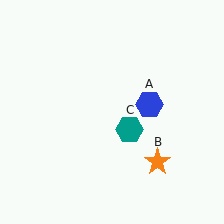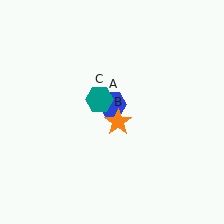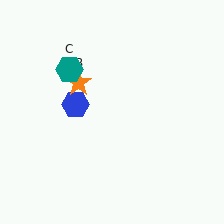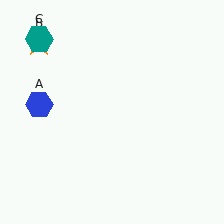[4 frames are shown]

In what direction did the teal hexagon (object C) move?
The teal hexagon (object C) moved up and to the left.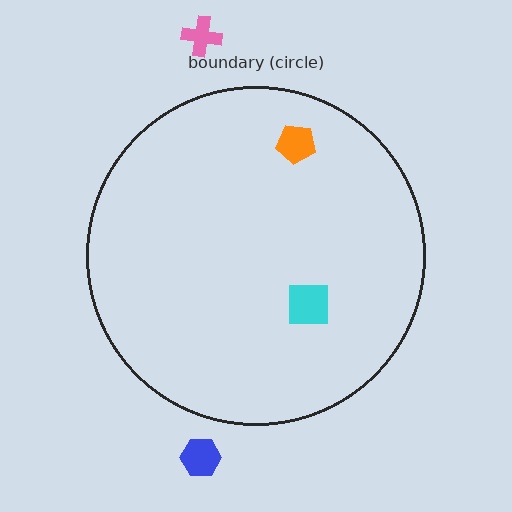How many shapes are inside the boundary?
2 inside, 2 outside.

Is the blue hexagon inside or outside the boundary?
Outside.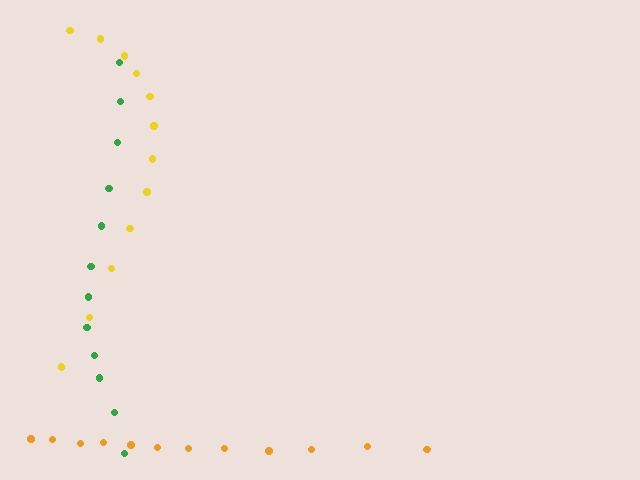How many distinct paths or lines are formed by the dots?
There are 3 distinct paths.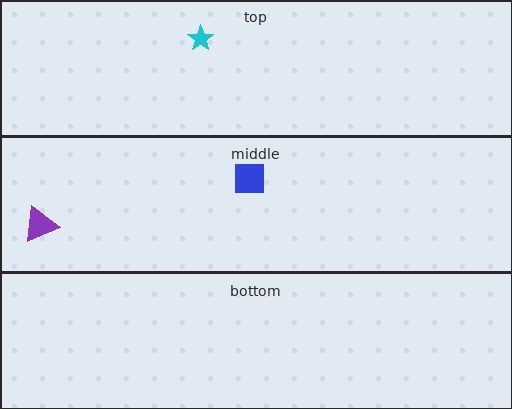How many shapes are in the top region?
1.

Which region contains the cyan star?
The top region.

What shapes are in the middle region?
The blue square, the purple triangle.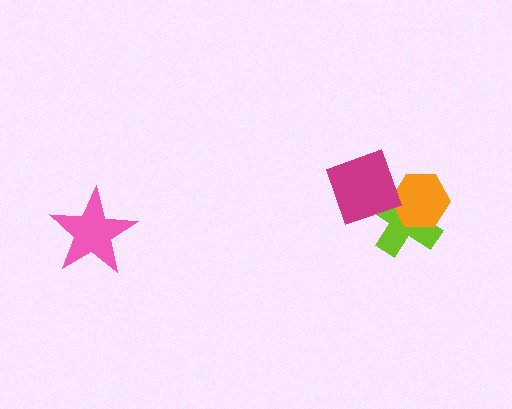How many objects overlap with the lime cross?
2 objects overlap with the lime cross.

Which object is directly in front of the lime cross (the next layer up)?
The orange hexagon is directly in front of the lime cross.